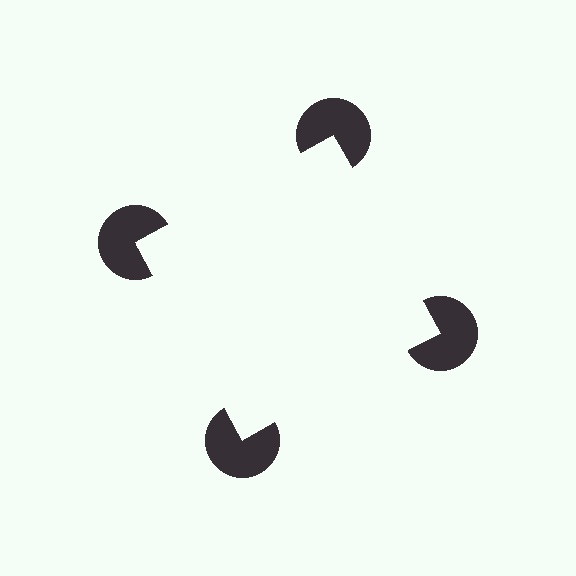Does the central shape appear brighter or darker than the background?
It typically appears slightly brighter than the background, even though no actual brightness change is drawn.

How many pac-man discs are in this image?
There are 4 — one at each vertex of the illusory square.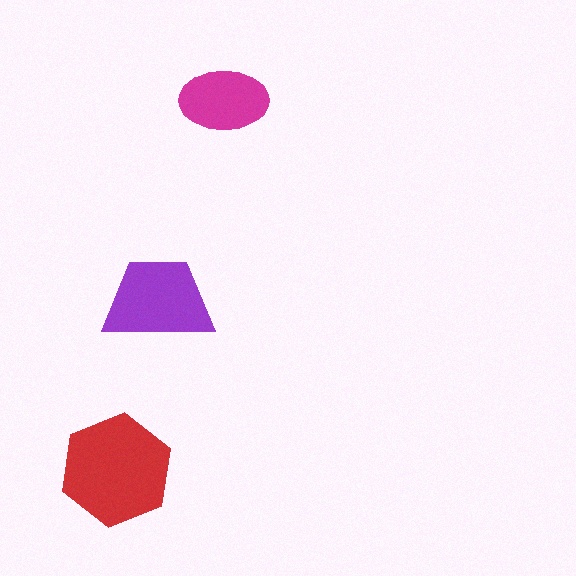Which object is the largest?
The red hexagon.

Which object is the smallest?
The magenta ellipse.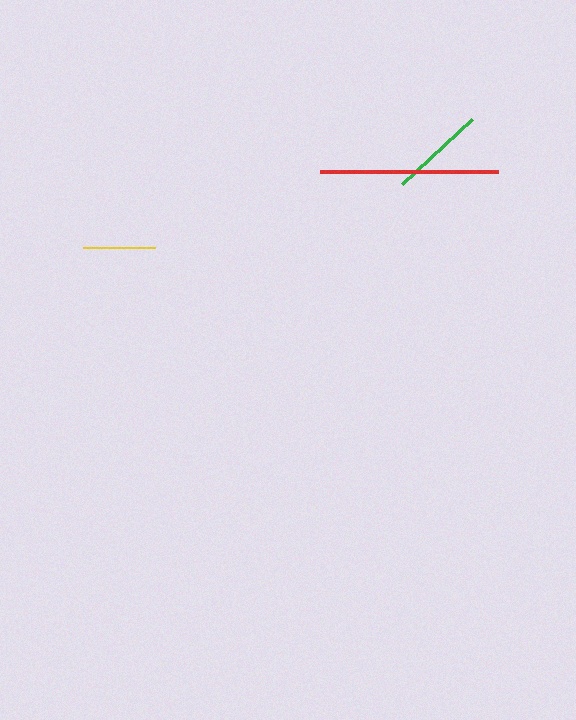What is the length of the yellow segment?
The yellow segment is approximately 73 pixels long.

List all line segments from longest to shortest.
From longest to shortest: red, green, yellow.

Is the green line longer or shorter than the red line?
The red line is longer than the green line.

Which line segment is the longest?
The red line is the longest at approximately 179 pixels.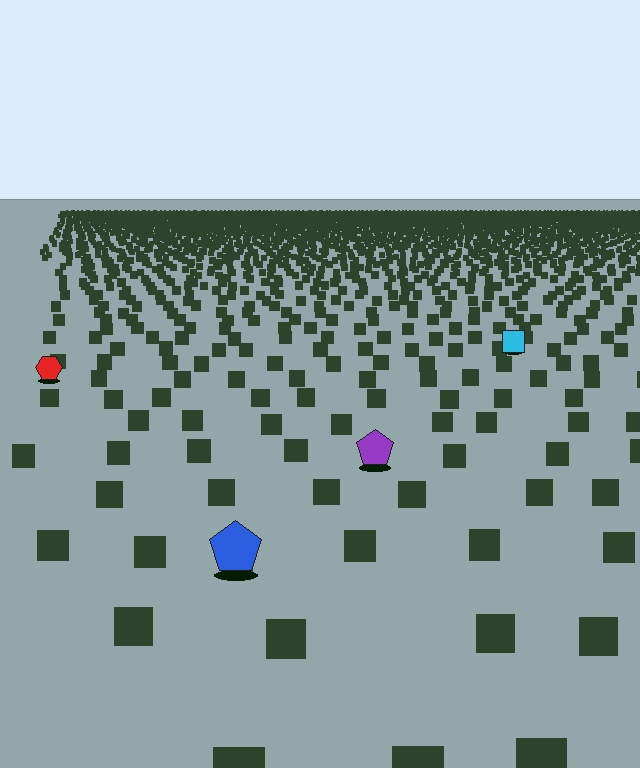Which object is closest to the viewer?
The blue pentagon is closest. The texture marks near it are larger and more spread out.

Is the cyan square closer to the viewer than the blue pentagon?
No. The blue pentagon is closer — you can tell from the texture gradient: the ground texture is coarser near it.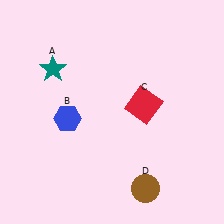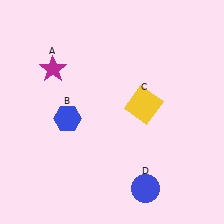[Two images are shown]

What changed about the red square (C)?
In Image 1, C is red. In Image 2, it changed to yellow.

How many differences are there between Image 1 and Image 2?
There are 3 differences between the two images.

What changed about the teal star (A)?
In Image 1, A is teal. In Image 2, it changed to magenta.